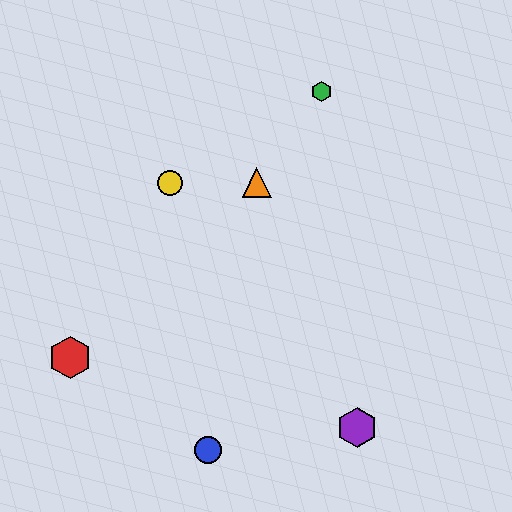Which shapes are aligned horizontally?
The yellow circle, the orange triangle are aligned horizontally.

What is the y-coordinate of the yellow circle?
The yellow circle is at y≈183.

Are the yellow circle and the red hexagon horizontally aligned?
No, the yellow circle is at y≈183 and the red hexagon is at y≈358.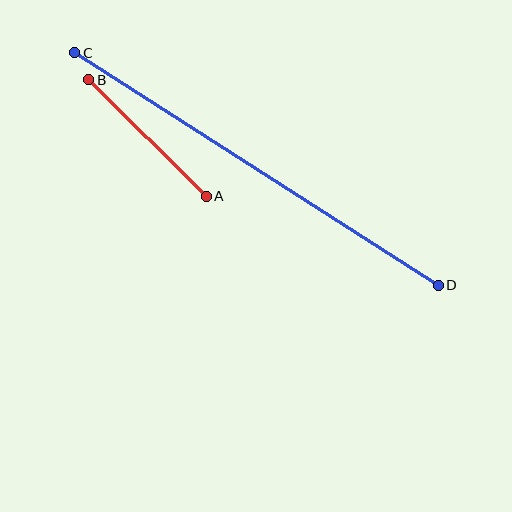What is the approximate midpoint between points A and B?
The midpoint is at approximately (147, 138) pixels.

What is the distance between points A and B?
The distance is approximately 165 pixels.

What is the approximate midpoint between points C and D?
The midpoint is at approximately (257, 169) pixels.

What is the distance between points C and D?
The distance is approximately 431 pixels.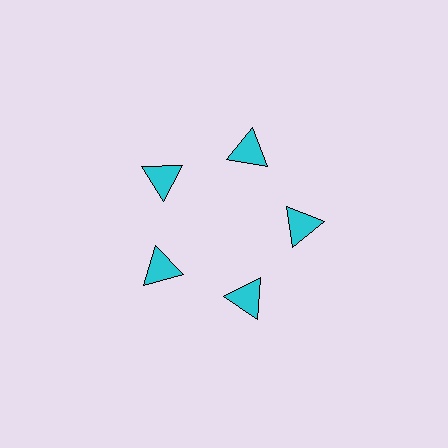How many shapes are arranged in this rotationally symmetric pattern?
There are 5 shapes, arranged in 5 groups of 1.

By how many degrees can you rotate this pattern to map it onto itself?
The pattern maps onto itself every 72 degrees of rotation.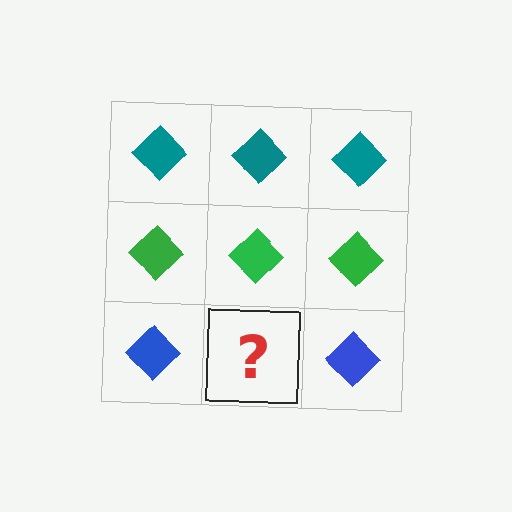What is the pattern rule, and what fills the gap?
The rule is that each row has a consistent color. The gap should be filled with a blue diamond.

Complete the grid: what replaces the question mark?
The question mark should be replaced with a blue diamond.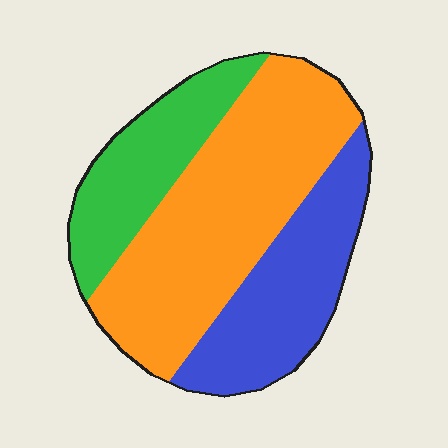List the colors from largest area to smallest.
From largest to smallest: orange, blue, green.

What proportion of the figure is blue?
Blue takes up about one quarter (1/4) of the figure.